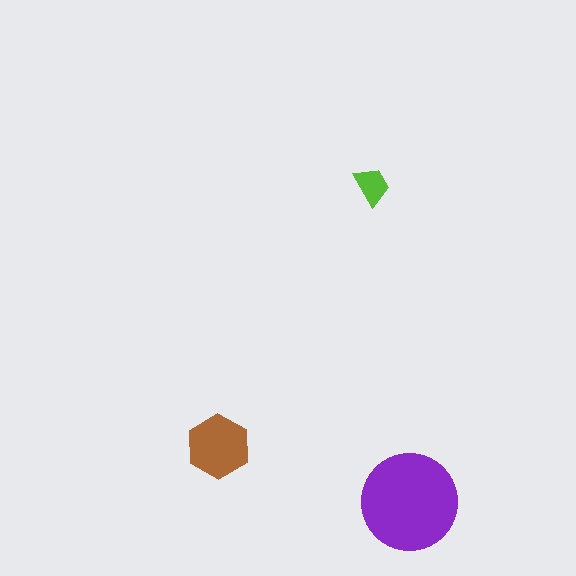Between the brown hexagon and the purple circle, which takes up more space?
The purple circle.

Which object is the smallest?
The lime trapezoid.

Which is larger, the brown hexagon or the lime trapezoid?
The brown hexagon.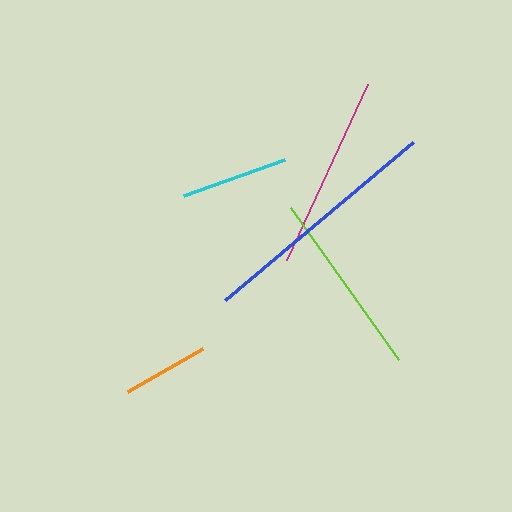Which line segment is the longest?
The blue line is the longest at approximately 246 pixels.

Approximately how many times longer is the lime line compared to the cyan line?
The lime line is approximately 1.7 times the length of the cyan line.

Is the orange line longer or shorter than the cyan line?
The cyan line is longer than the orange line.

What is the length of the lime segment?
The lime segment is approximately 186 pixels long.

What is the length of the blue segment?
The blue segment is approximately 246 pixels long.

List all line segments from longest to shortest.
From longest to shortest: blue, magenta, lime, cyan, orange.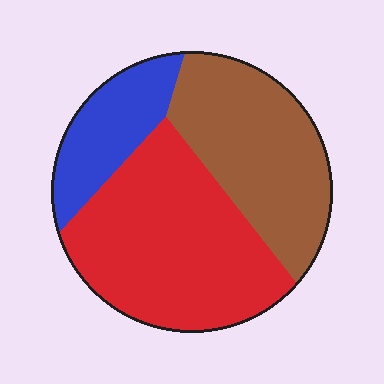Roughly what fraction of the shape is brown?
Brown covers roughly 35% of the shape.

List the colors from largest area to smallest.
From largest to smallest: red, brown, blue.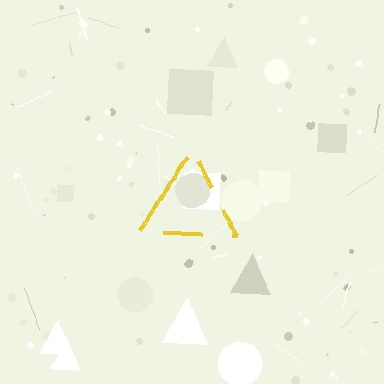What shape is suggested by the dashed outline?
The dashed outline suggests a triangle.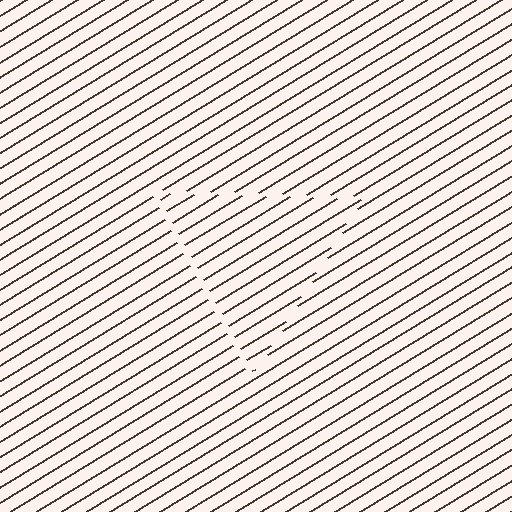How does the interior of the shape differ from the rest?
The interior of the shape contains the same grating, shifted by half a period — the contour is defined by the phase discontinuity where line-ends from the inner and outer gratings abut.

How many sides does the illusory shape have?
3 sides — the line-ends trace a triangle.